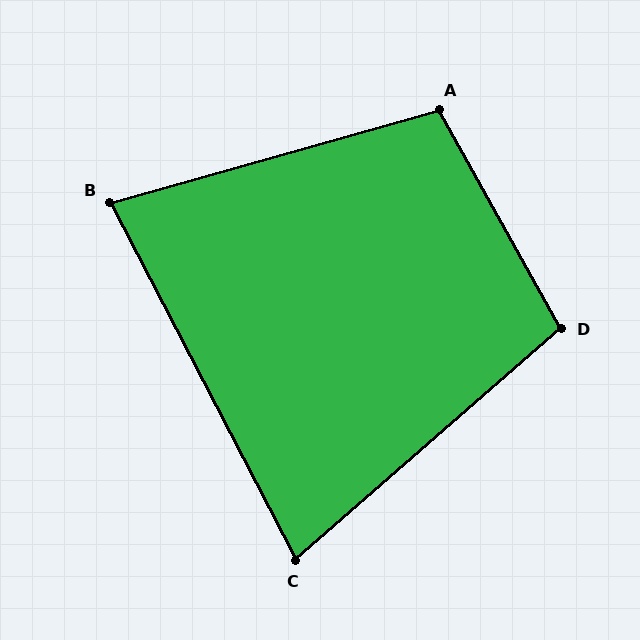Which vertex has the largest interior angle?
A, at approximately 104 degrees.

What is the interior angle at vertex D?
Approximately 102 degrees (obtuse).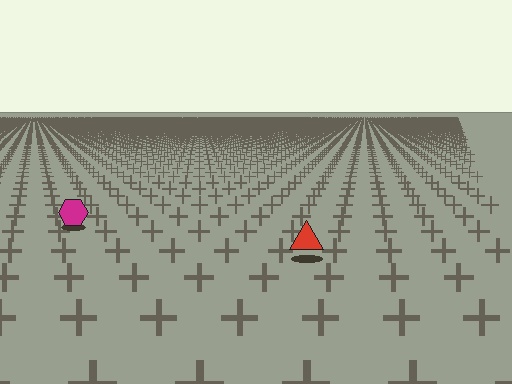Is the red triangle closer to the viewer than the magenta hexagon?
Yes. The red triangle is closer — you can tell from the texture gradient: the ground texture is coarser near it.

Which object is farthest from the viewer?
The magenta hexagon is farthest from the viewer. It appears smaller and the ground texture around it is denser.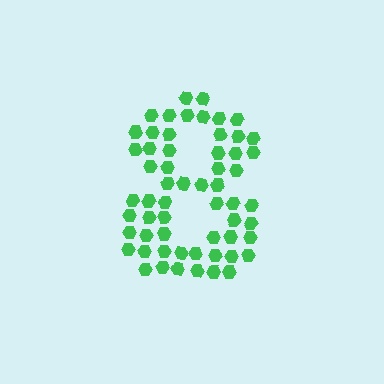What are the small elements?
The small elements are hexagons.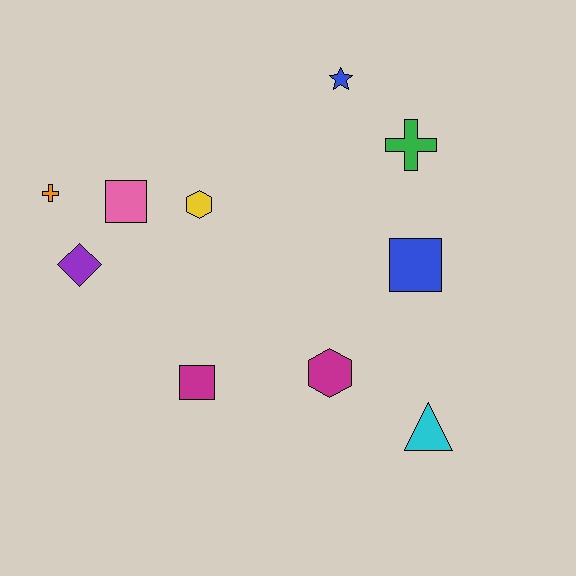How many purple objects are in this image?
There is 1 purple object.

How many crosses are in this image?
There are 2 crosses.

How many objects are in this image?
There are 10 objects.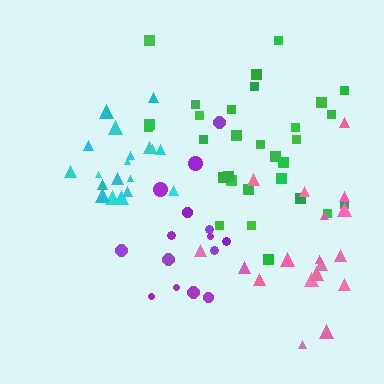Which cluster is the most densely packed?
Cyan.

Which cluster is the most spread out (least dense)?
Pink.